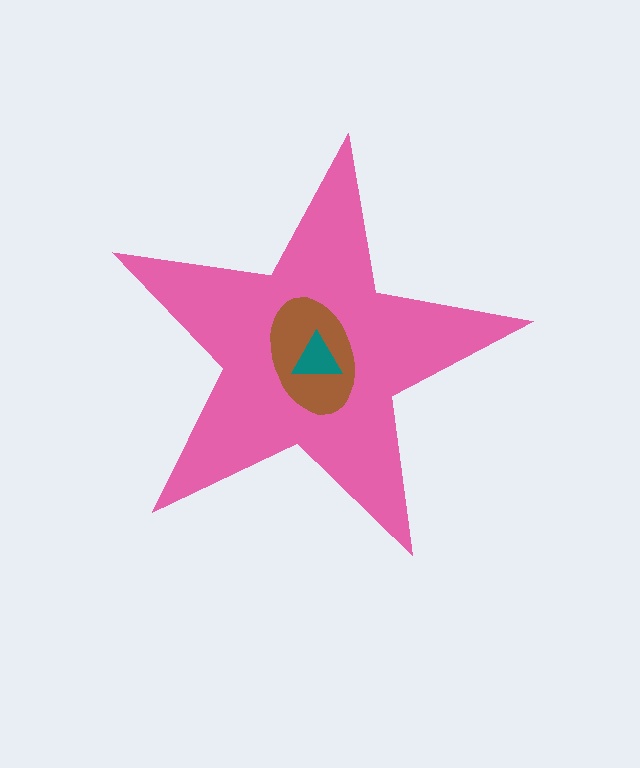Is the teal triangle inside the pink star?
Yes.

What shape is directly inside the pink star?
The brown ellipse.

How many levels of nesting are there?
3.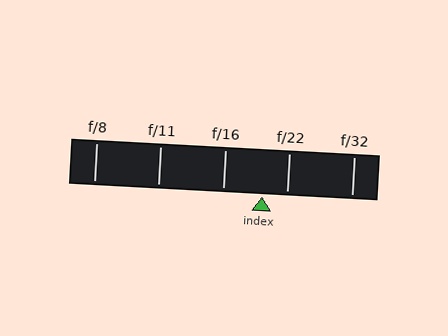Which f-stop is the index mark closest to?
The index mark is closest to f/22.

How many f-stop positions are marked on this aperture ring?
There are 5 f-stop positions marked.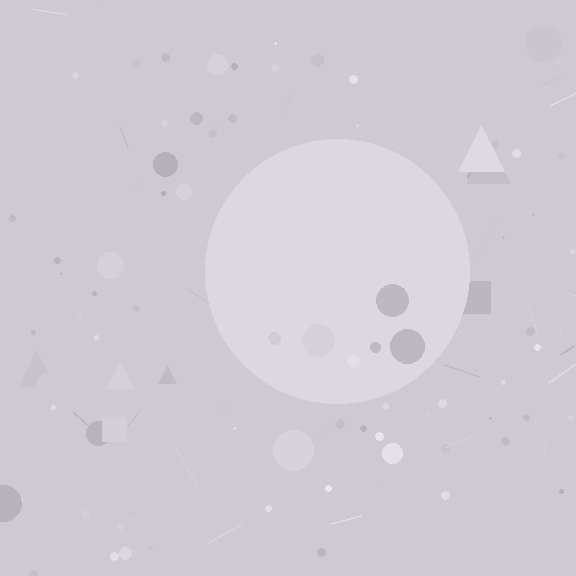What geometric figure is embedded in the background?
A circle is embedded in the background.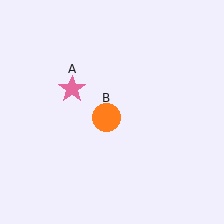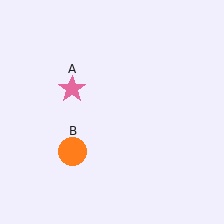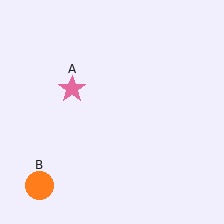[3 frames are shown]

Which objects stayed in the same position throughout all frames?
Pink star (object A) remained stationary.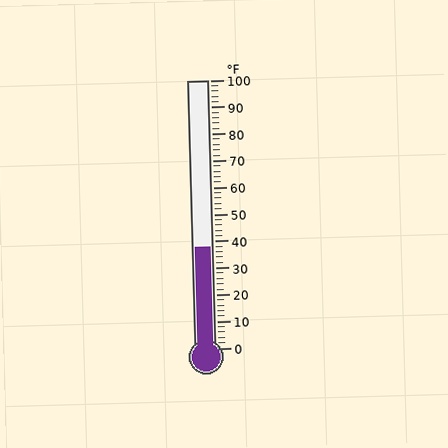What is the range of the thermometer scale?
The thermometer scale ranges from 0°F to 100°F.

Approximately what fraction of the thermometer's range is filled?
The thermometer is filled to approximately 40% of its range.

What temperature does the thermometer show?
The thermometer shows approximately 38°F.